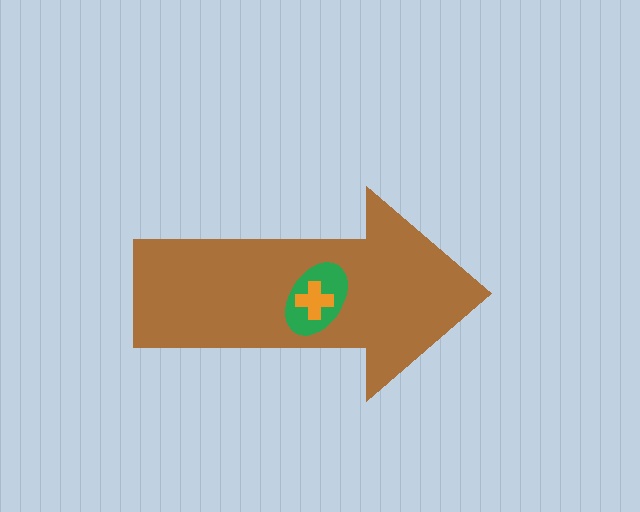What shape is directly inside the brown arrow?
The green ellipse.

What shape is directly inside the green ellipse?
The orange cross.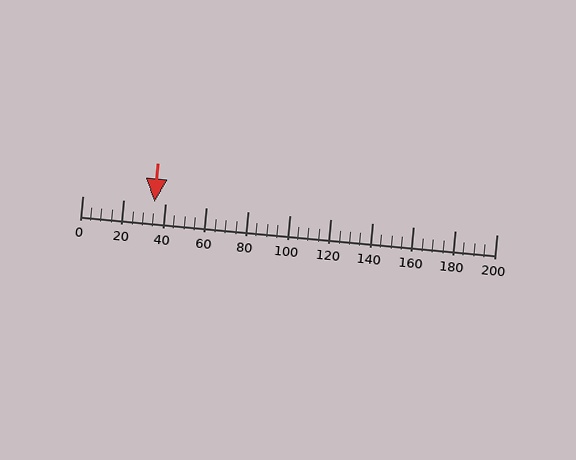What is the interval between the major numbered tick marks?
The major tick marks are spaced 20 units apart.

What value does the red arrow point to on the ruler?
The red arrow points to approximately 35.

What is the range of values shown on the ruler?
The ruler shows values from 0 to 200.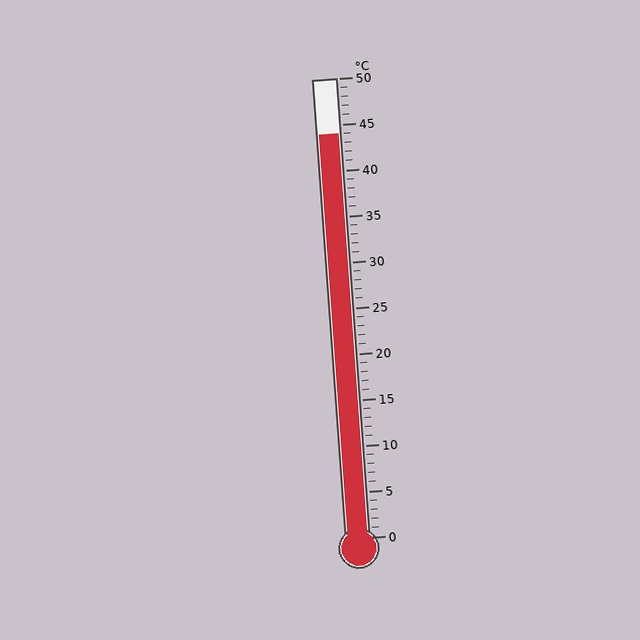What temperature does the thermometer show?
The thermometer shows approximately 44°C.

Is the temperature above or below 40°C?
The temperature is above 40°C.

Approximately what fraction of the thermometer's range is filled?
The thermometer is filled to approximately 90% of its range.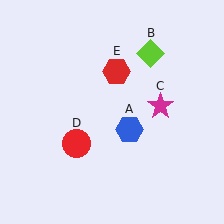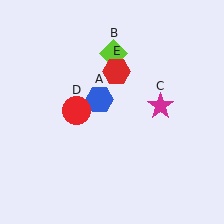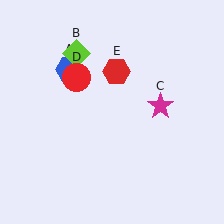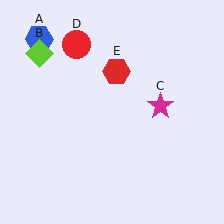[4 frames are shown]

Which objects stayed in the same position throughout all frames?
Magenta star (object C) and red hexagon (object E) remained stationary.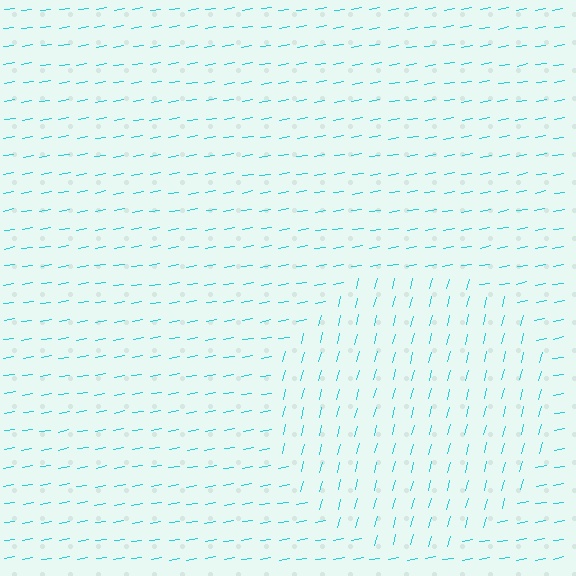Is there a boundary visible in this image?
Yes, there is a texture boundary formed by a change in line orientation.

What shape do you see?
I see a circle.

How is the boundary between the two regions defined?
The boundary is defined purely by a change in line orientation (approximately 66 degrees difference). All lines are the same color and thickness.